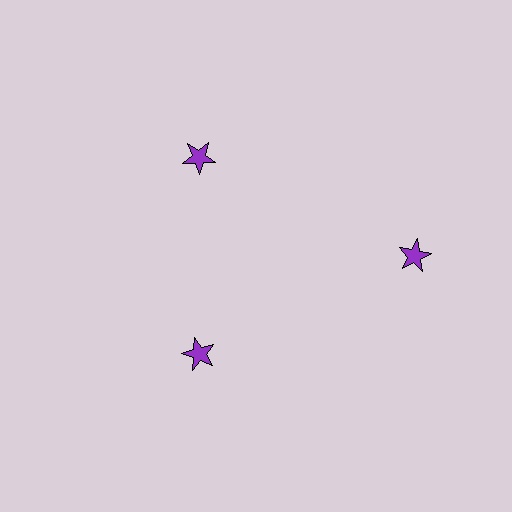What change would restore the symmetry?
The symmetry would be restored by moving it inward, back onto the ring so that all 3 stars sit at equal angles and equal distance from the center.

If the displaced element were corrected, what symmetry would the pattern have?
It would have 3-fold rotational symmetry — the pattern would map onto itself every 120 degrees.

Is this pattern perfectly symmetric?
No. The 3 purple stars are arranged in a ring, but one element near the 3 o'clock position is pushed outward from the center, breaking the 3-fold rotational symmetry.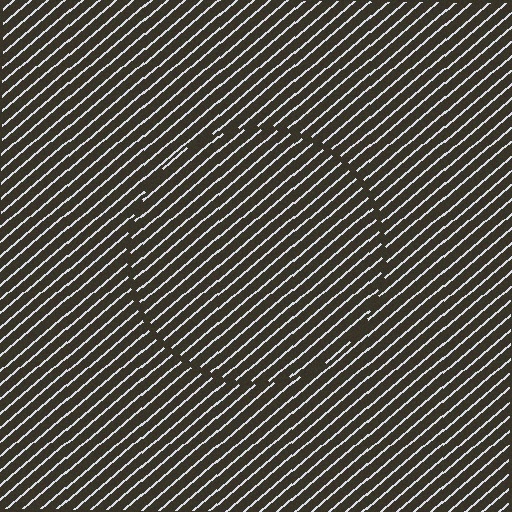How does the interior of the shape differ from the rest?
The interior of the shape contains the same grating, shifted by half a period — the contour is defined by the phase discontinuity where line-ends from the inner and outer gratings abut.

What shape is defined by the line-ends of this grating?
An illusory circle. The interior of the shape contains the same grating, shifted by half a period — the contour is defined by the phase discontinuity where line-ends from the inner and outer gratings abut.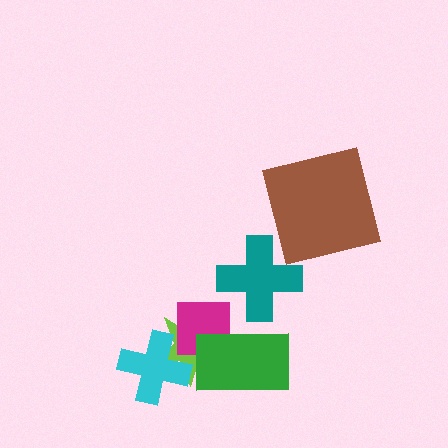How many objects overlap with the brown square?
0 objects overlap with the brown square.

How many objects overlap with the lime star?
3 objects overlap with the lime star.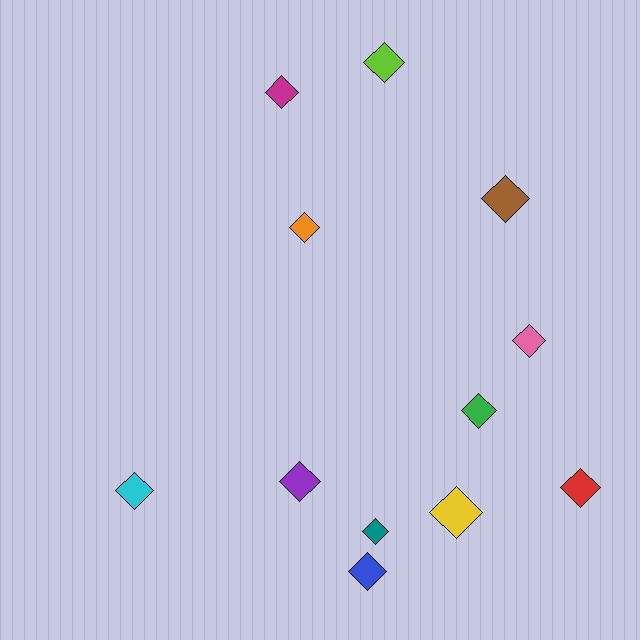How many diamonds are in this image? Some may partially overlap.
There are 12 diamonds.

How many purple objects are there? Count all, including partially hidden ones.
There is 1 purple object.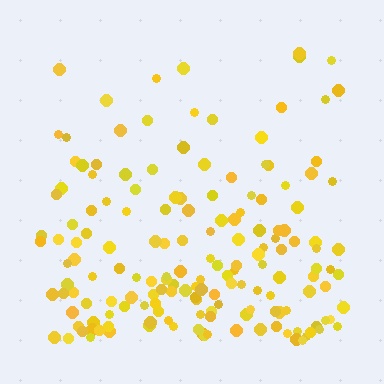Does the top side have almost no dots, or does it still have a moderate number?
Still a moderate number, just noticeably fewer than the bottom.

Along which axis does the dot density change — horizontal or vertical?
Vertical.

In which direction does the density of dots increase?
From top to bottom, with the bottom side densest.